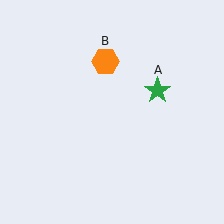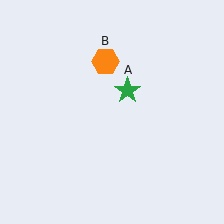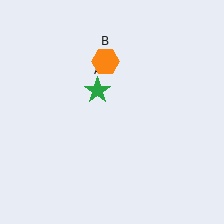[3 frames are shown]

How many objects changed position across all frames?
1 object changed position: green star (object A).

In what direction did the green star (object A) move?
The green star (object A) moved left.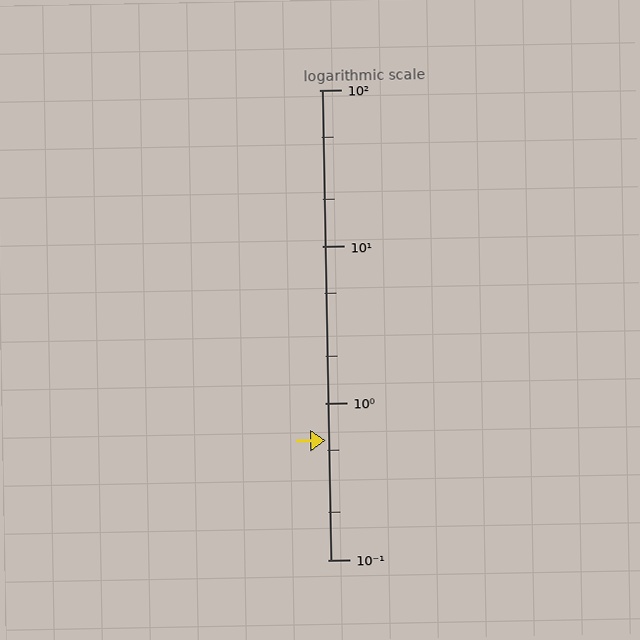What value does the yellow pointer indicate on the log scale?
The pointer indicates approximately 0.58.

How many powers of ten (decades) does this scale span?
The scale spans 3 decades, from 0.1 to 100.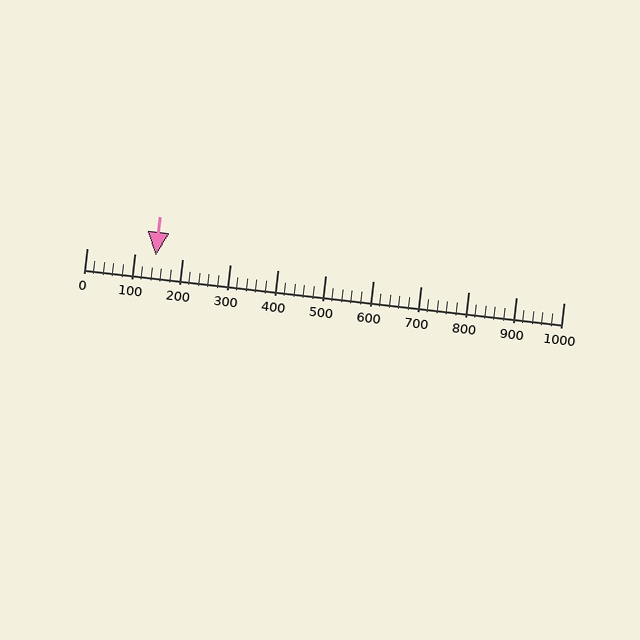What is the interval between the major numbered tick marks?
The major tick marks are spaced 100 units apart.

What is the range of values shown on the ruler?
The ruler shows values from 0 to 1000.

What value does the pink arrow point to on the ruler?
The pink arrow points to approximately 145.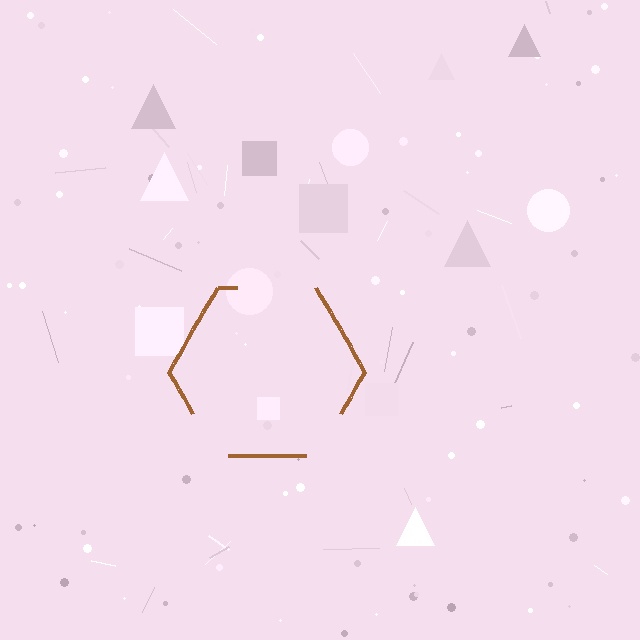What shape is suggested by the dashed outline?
The dashed outline suggests a hexagon.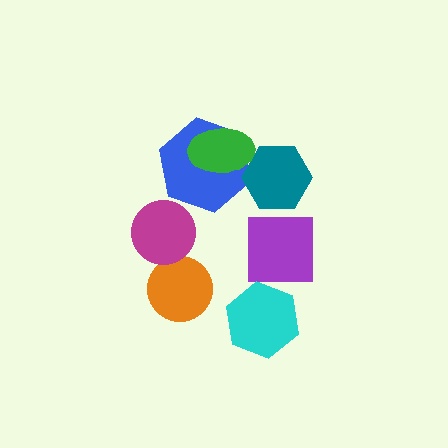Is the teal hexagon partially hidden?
Yes, it is partially covered by another shape.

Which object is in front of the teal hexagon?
The green ellipse is in front of the teal hexagon.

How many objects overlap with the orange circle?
0 objects overlap with the orange circle.